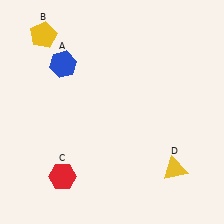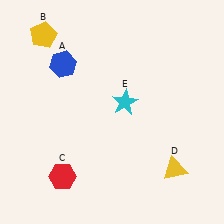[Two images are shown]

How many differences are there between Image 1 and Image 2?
There is 1 difference between the two images.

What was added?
A cyan star (E) was added in Image 2.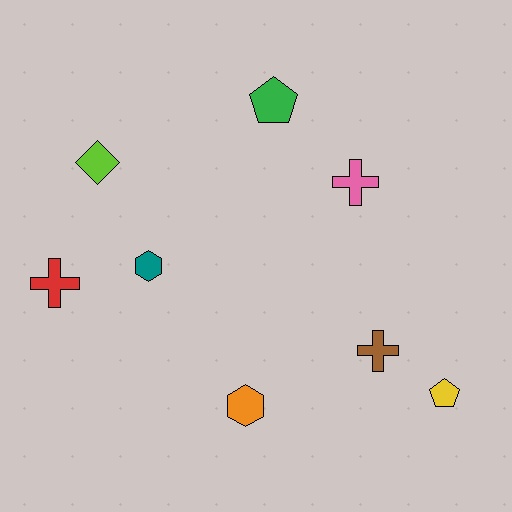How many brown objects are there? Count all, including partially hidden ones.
There is 1 brown object.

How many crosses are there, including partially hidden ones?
There are 3 crosses.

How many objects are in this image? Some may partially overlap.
There are 8 objects.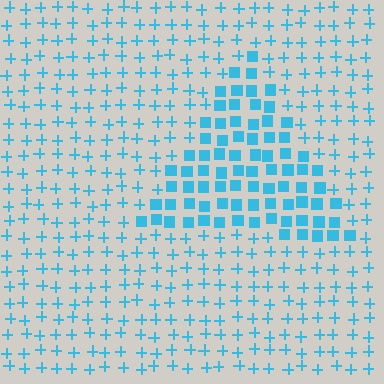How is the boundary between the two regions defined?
The boundary is defined by a change in element shape: squares inside vs. plus signs outside. All elements share the same color and spacing.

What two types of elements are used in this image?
The image uses squares inside the triangle region and plus signs outside it.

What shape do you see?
I see a triangle.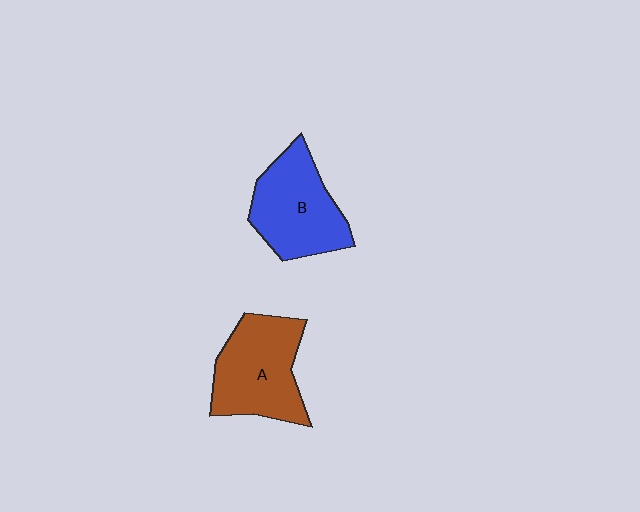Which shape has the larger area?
Shape A (brown).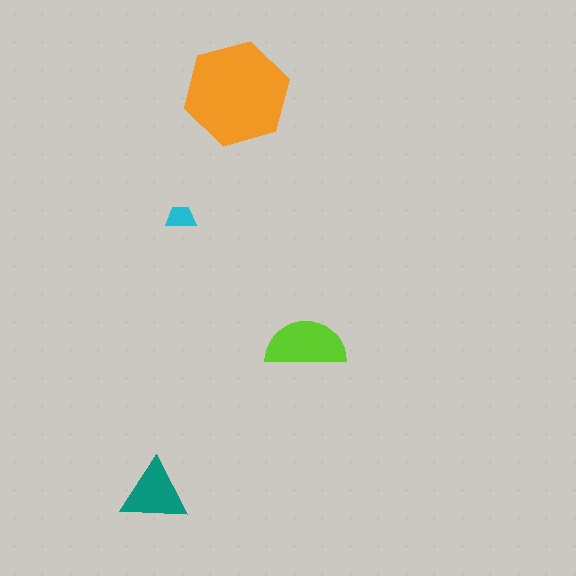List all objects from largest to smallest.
The orange hexagon, the lime semicircle, the teal triangle, the cyan trapezoid.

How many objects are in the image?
There are 4 objects in the image.